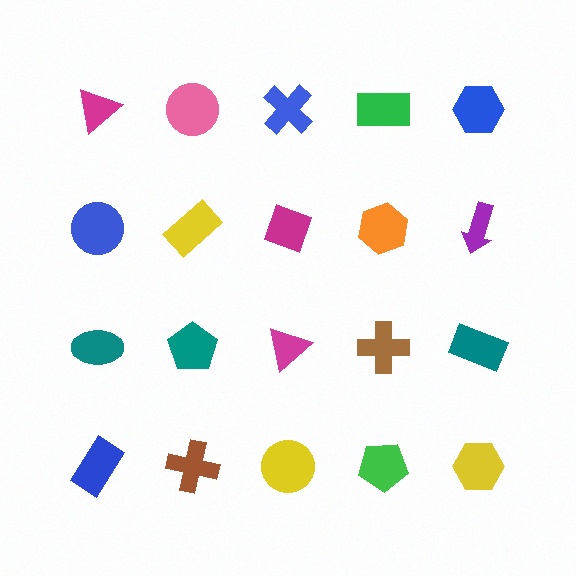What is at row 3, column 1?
A teal ellipse.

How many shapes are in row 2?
5 shapes.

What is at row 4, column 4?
A green pentagon.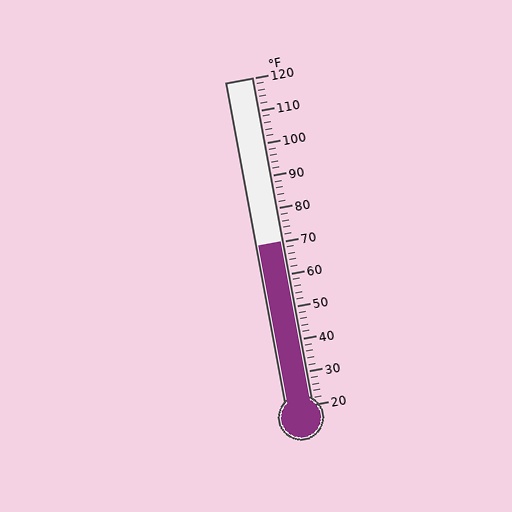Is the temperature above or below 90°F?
The temperature is below 90°F.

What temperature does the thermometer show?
The thermometer shows approximately 70°F.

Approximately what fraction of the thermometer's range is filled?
The thermometer is filled to approximately 50% of its range.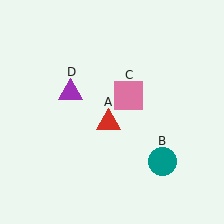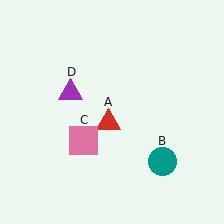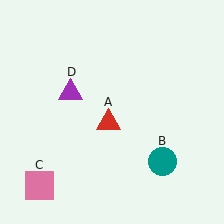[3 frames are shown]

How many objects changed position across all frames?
1 object changed position: pink square (object C).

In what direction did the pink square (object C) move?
The pink square (object C) moved down and to the left.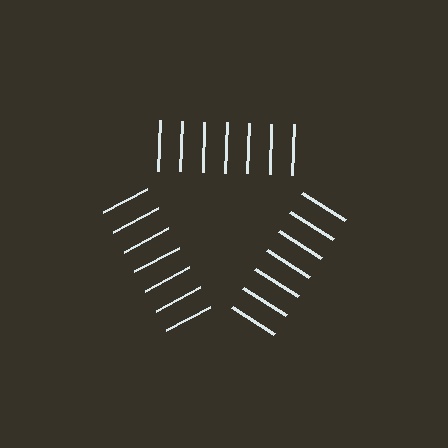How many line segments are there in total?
21 — 7 along each of the 3 edges.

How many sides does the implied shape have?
3 sides — the line-ends trace a triangle.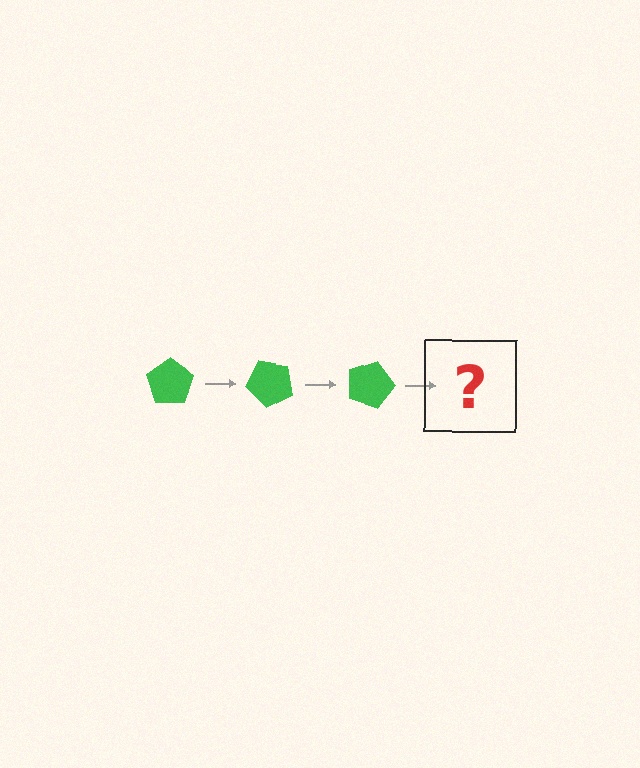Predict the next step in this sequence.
The next step is a green pentagon rotated 135 degrees.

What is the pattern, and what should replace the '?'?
The pattern is that the pentagon rotates 45 degrees each step. The '?' should be a green pentagon rotated 135 degrees.